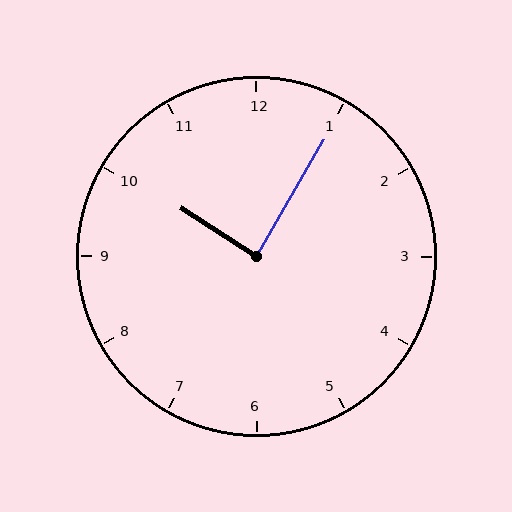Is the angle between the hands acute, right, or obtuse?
It is right.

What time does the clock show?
10:05.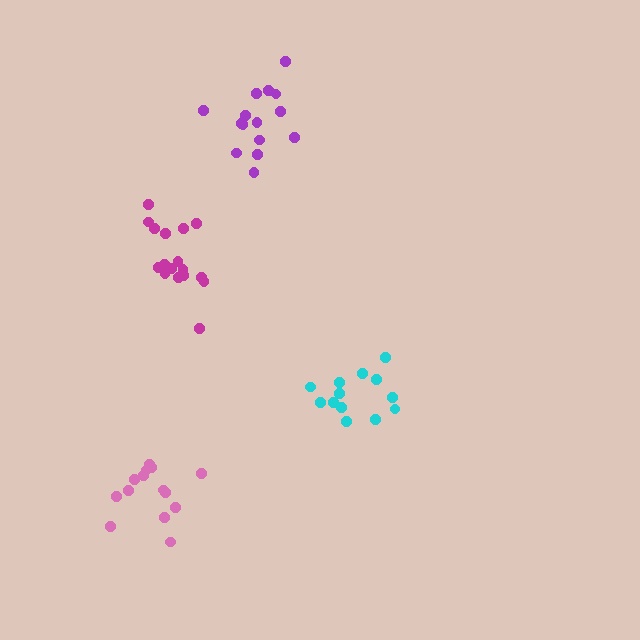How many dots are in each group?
Group 1: 13 dots, Group 2: 17 dots, Group 3: 15 dots, Group 4: 14 dots (59 total).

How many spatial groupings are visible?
There are 4 spatial groupings.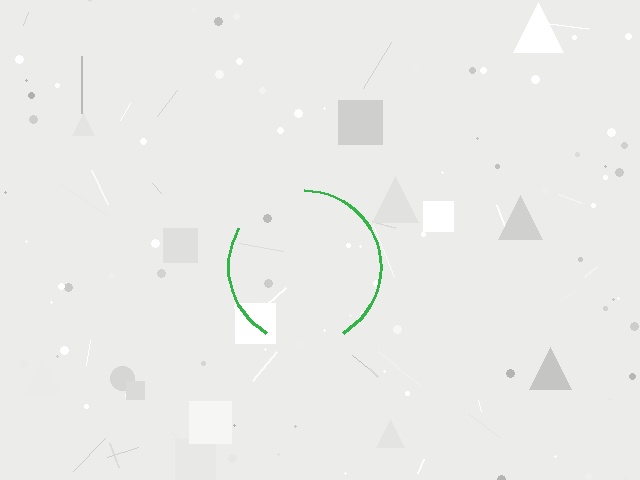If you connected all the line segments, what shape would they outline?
They would outline a circle.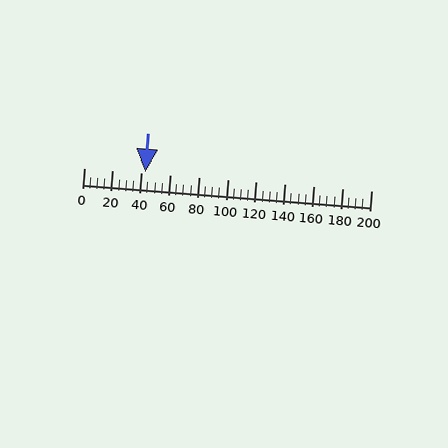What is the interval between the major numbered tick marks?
The major tick marks are spaced 20 units apart.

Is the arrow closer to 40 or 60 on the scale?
The arrow is closer to 40.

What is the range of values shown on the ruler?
The ruler shows values from 0 to 200.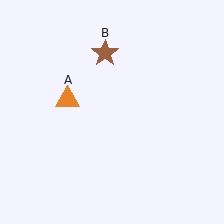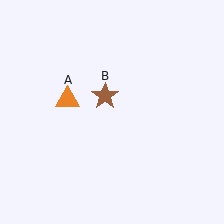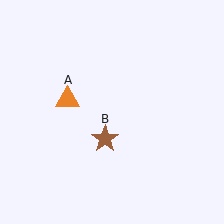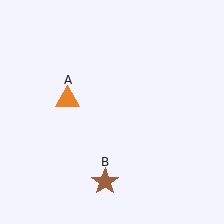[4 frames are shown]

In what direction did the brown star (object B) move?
The brown star (object B) moved down.